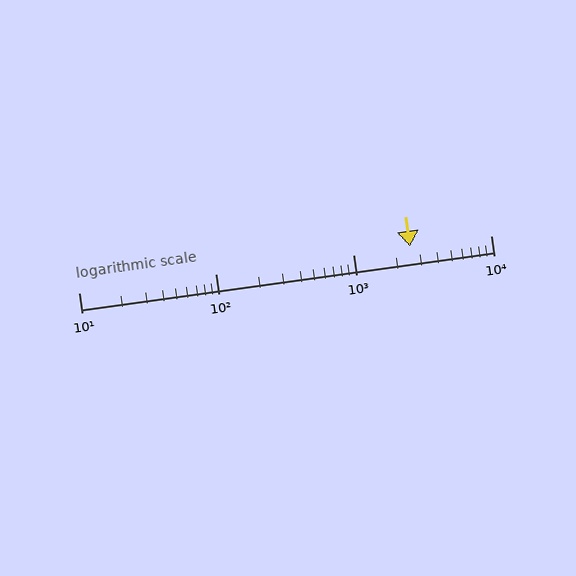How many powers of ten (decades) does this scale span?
The scale spans 3 decades, from 10 to 10000.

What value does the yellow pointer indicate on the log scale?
The pointer indicates approximately 2600.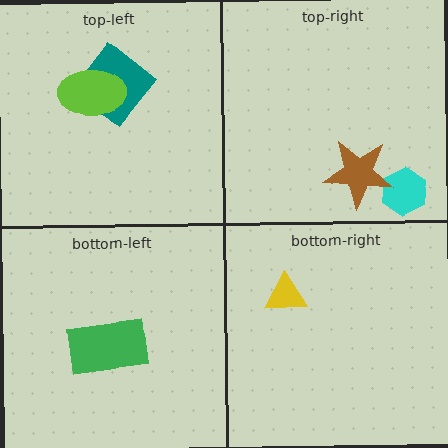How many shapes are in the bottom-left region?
1.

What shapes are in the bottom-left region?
The green rectangle.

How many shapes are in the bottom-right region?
1.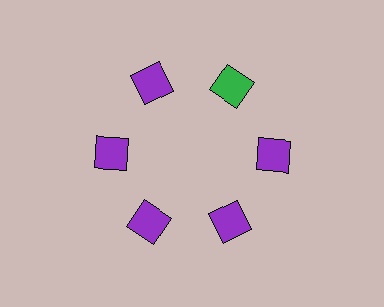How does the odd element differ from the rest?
It has a different color: green instead of purple.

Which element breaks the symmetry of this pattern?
The green diamond at roughly the 1 o'clock position breaks the symmetry. All other shapes are purple diamonds.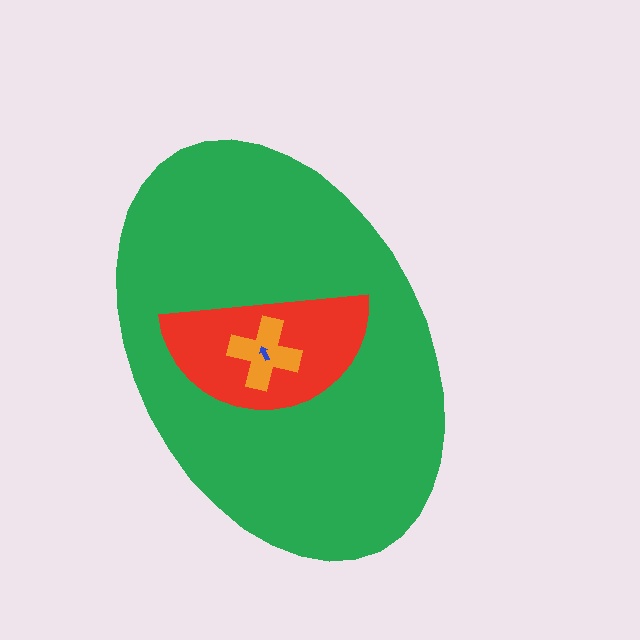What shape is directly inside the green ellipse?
The red semicircle.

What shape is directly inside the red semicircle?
The orange cross.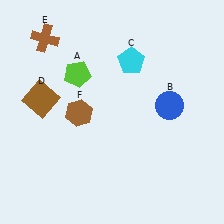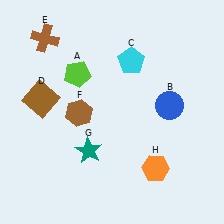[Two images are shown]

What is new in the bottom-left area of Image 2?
A teal star (G) was added in the bottom-left area of Image 2.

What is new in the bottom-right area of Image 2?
An orange hexagon (H) was added in the bottom-right area of Image 2.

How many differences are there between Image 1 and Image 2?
There are 2 differences between the two images.